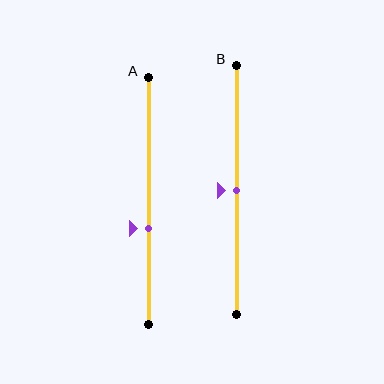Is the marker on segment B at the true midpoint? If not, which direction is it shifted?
Yes, the marker on segment B is at the true midpoint.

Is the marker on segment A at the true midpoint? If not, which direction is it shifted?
No, the marker on segment A is shifted downward by about 11% of the segment length.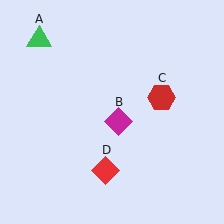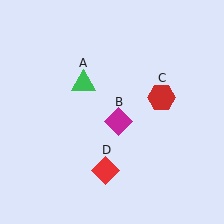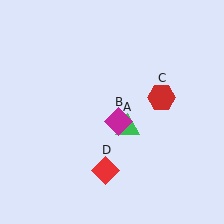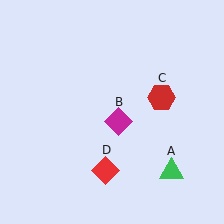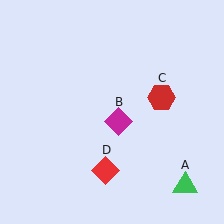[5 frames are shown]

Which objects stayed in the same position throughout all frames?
Magenta diamond (object B) and red hexagon (object C) and red diamond (object D) remained stationary.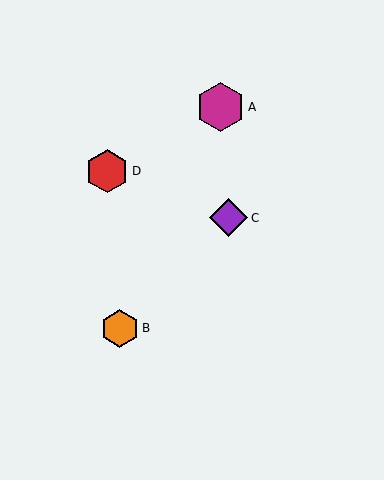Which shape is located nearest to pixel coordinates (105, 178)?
The red hexagon (labeled D) at (107, 171) is nearest to that location.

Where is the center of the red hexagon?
The center of the red hexagon is at (107, 171).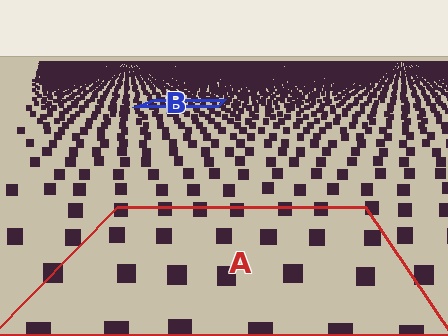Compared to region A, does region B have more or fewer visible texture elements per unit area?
Region B has more texture elements per unit area — they are packed more densely because it is farther away.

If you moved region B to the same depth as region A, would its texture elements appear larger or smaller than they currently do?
They would appear larger. At a closer depth, the same texture elements are projected at a bigger on-screen size.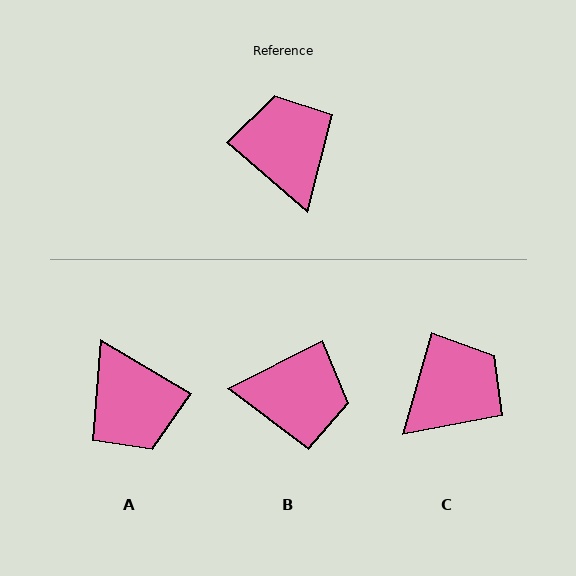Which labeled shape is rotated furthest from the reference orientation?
A, about 170 degrees away.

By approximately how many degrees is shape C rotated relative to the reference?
Approximately 65 degrees clockwise.